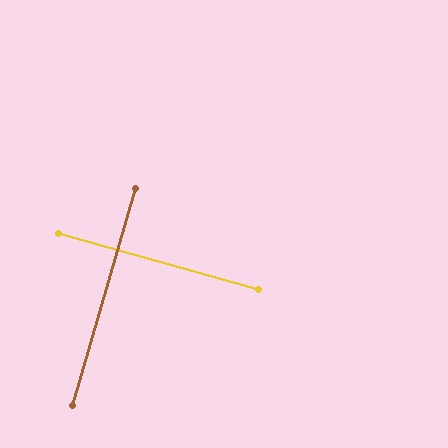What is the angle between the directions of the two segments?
Approximately 90 degrees.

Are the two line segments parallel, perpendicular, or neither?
Perpendicular — they meet at approximately 90°.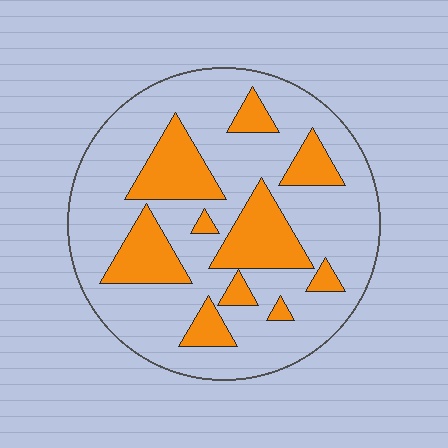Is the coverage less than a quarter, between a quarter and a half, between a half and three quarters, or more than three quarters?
Between a quarter and a half.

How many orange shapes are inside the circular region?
10.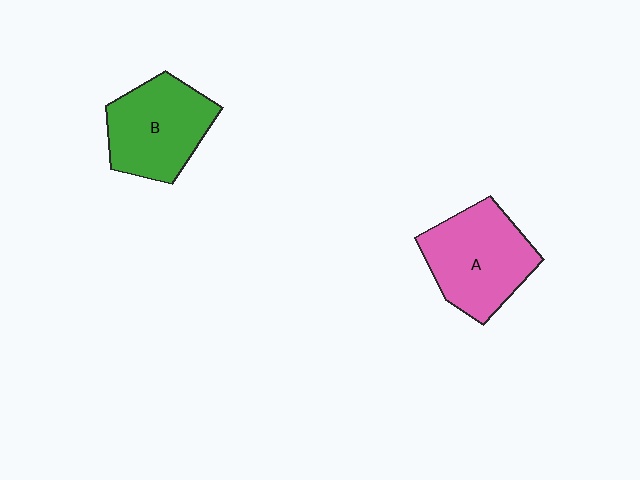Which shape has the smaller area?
Shape B (green).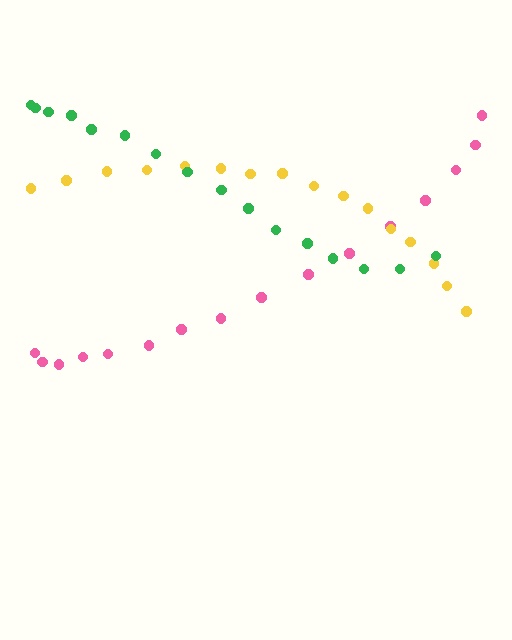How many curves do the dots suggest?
There are 3 distinct paths.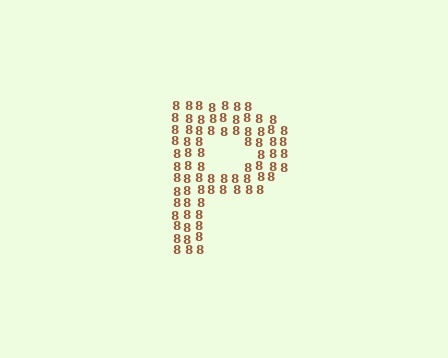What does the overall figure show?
The overall figure shows the letter P.